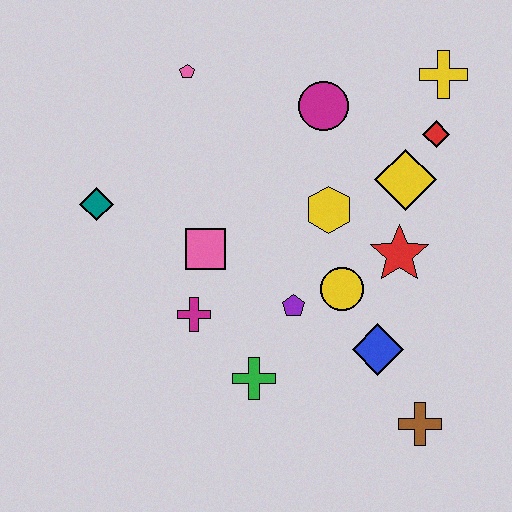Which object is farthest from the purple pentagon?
The yellow cross is farthest from the purple pentagon.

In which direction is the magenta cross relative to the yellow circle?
The magenta cross is to the left of the yellow circle.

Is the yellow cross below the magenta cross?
No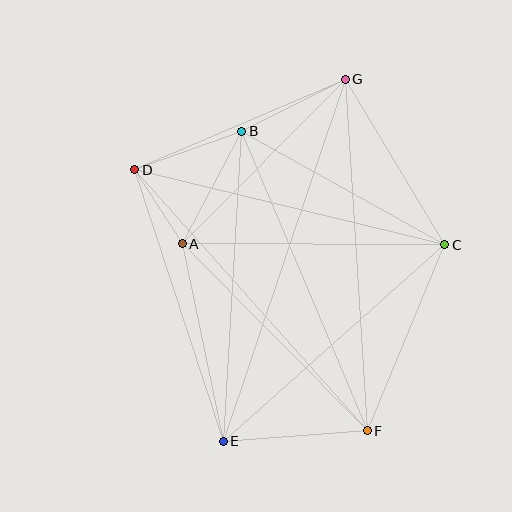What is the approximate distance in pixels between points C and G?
The distance between C and G is approximately 193 pixels.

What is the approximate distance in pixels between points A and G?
The distance between A and G is approximately 232 pixels.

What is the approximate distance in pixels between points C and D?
The distance between C and D is approximately 319 pixels.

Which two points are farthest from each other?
Points E and G are farthest from each other.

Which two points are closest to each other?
Points A and D are closest to each other.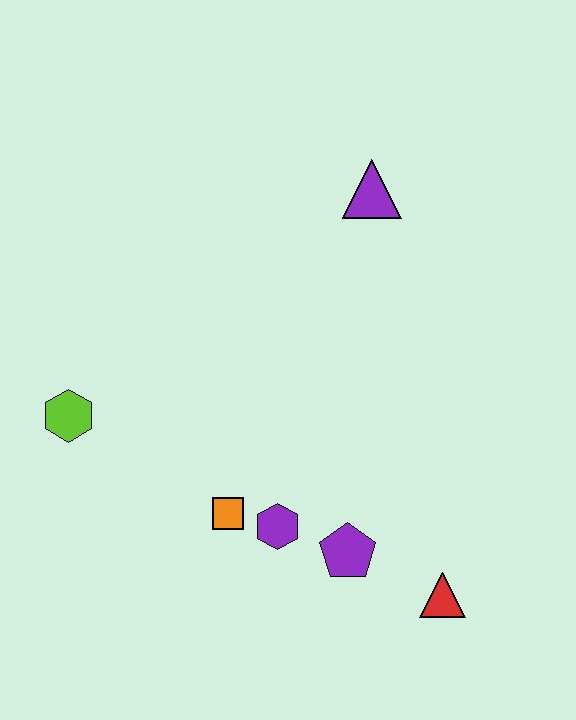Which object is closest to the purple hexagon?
The orange square is closest to the purple hexagon.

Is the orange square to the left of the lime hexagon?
No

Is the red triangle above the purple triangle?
No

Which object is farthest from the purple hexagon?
The purple triangle is farthest from the purple hexagon.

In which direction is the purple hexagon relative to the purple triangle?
The purple hexagon is below the purple triangle.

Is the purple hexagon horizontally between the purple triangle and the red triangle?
No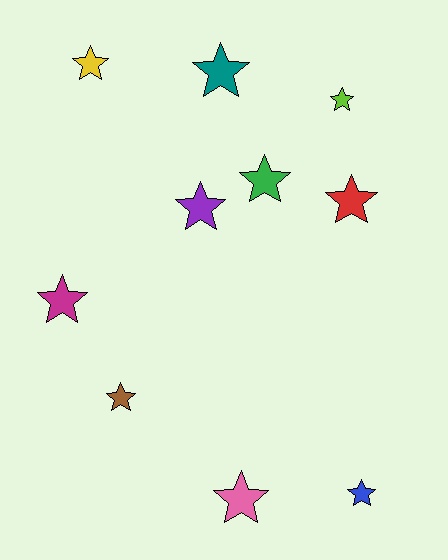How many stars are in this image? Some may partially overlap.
There are 10 stars.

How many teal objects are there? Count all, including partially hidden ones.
There is 1 teal object.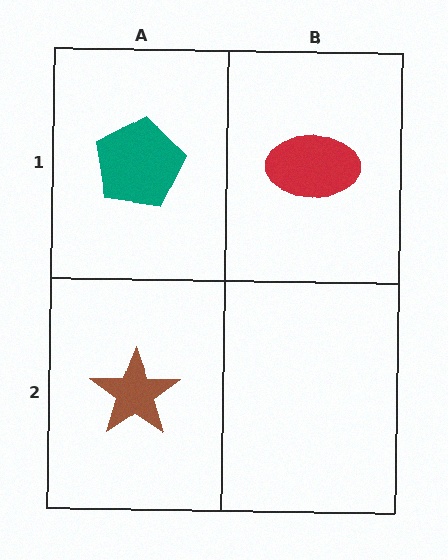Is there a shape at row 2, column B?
No, that cell is empty.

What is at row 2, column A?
A brown star.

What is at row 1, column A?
A teal pentagon.